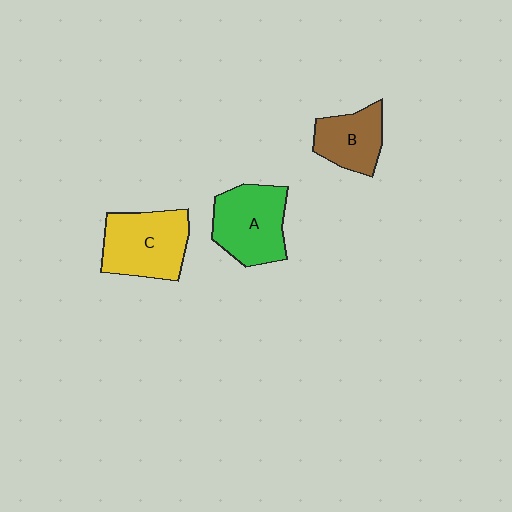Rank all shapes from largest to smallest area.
From largest to smallest: C (yellow), A (green), B (brown).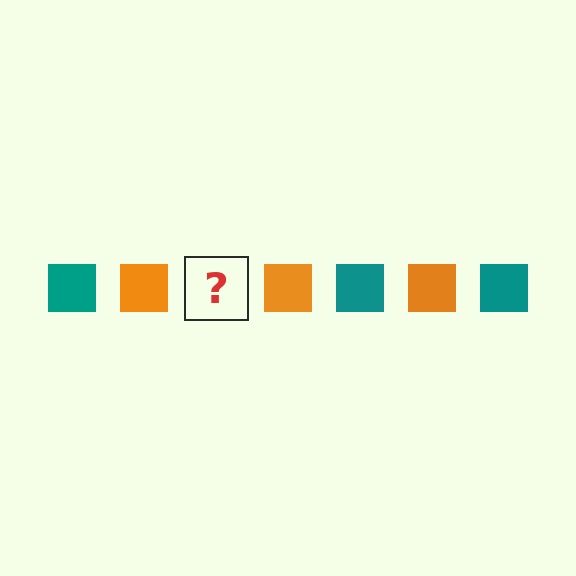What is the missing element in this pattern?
The missing element is a teal square.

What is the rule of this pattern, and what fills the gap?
The rule is that the pattern cycles through teal, orange squares. The gap should be filled with a teal square.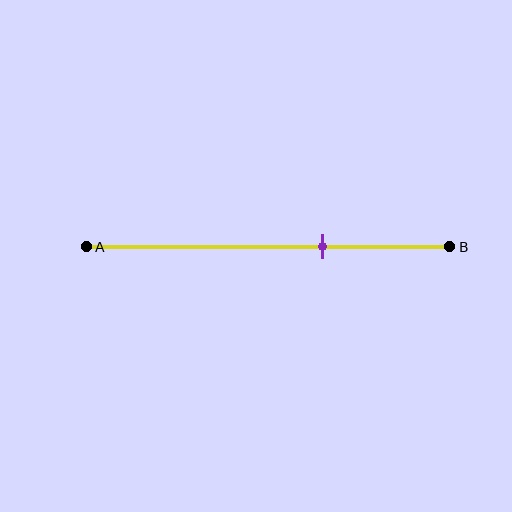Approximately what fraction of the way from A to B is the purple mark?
The purple mark is approximately 65% of the way from A to B.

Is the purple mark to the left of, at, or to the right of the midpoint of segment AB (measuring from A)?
The purple mark is to the right of the midpoint of segment AB.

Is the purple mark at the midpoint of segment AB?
No, the mark is at about 65% from A, not at the 50% midpoint.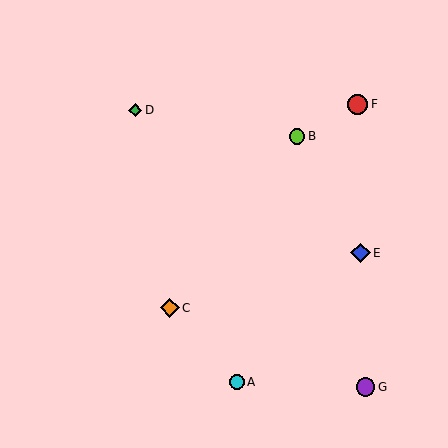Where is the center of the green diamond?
The center of the green diamond is at (135, 110).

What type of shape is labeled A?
Shape A is a cyan circle.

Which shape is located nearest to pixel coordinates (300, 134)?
The lime circle (labeled B) at (297, 136) is nearest to that location.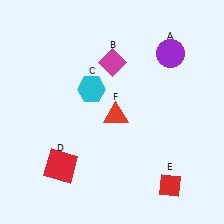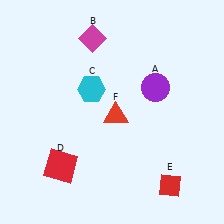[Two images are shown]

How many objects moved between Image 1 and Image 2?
2 objects moved between the two images.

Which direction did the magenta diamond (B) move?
The magenta diamond (B) moved up.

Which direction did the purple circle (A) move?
The purple circle (A) moved down.